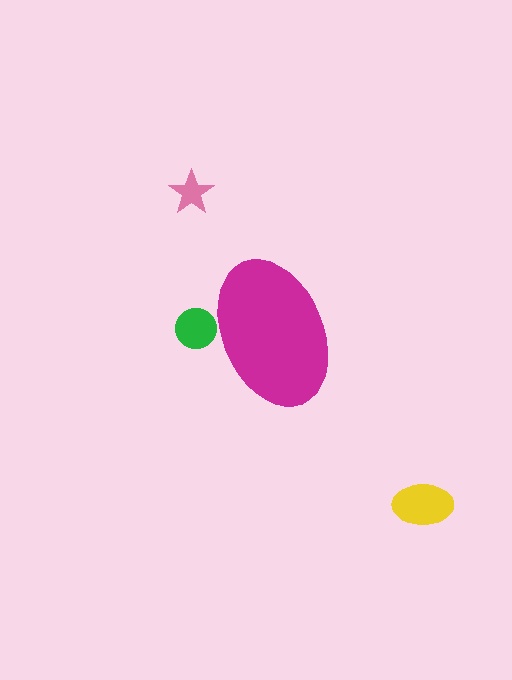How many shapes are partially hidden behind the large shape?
1 shape is partially hidden.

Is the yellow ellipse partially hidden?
No, the yellow ellipse is fully visible.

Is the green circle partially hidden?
Yes, the green circle is partially hidden behind the magenta ellipse.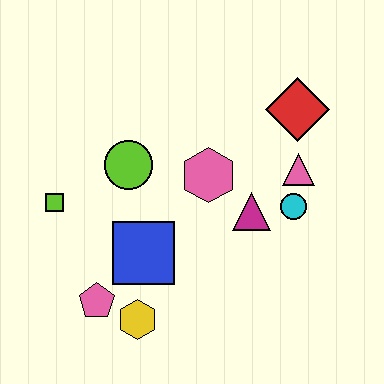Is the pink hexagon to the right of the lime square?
Yes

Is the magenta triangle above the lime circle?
No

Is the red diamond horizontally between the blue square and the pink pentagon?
No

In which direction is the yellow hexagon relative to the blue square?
The yellow hexagon is below the blue square.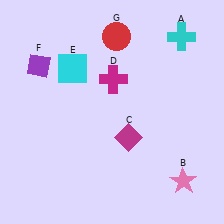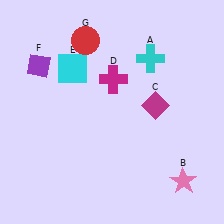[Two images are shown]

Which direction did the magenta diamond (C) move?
The magenta diamond (C) moved up.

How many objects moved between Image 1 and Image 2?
3 objects moved between the two images.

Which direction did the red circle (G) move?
The red circle (G) moved left.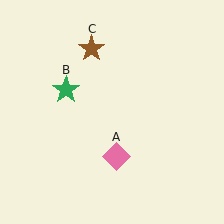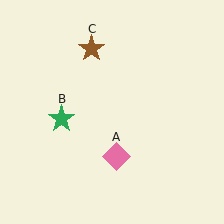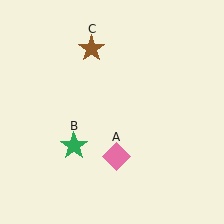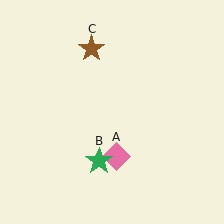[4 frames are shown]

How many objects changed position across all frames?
1 object changed position: green star (object B).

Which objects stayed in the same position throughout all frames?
Pink diamond (object A) and brown star (object C) remained stationary.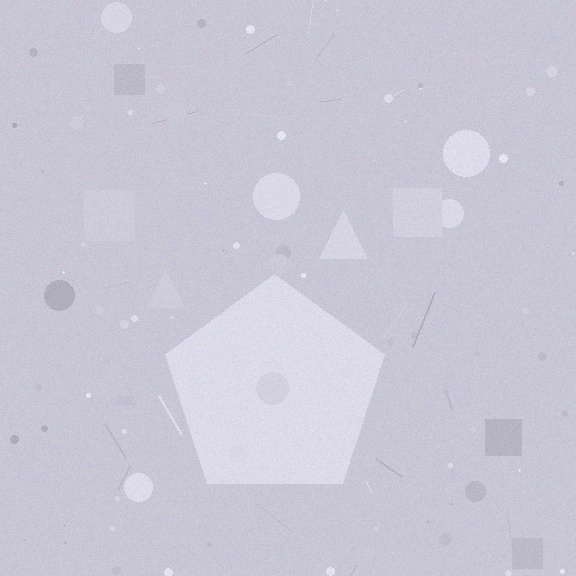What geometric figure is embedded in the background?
A pentagon is embedded in the background.